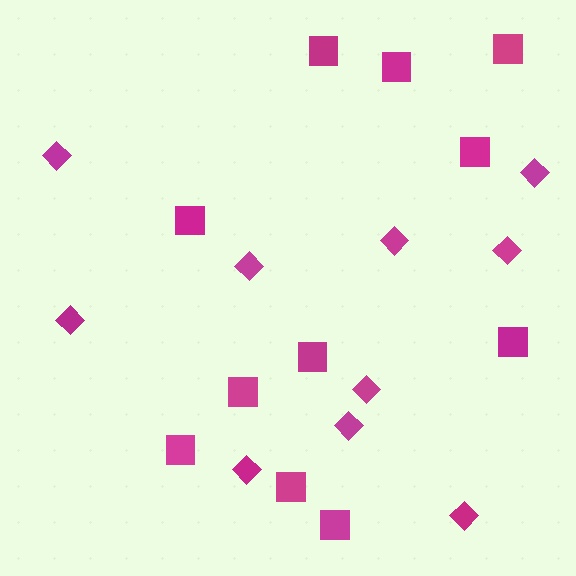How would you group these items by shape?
There are 2 groups: one group of diamonds (10) and one group of squares (11).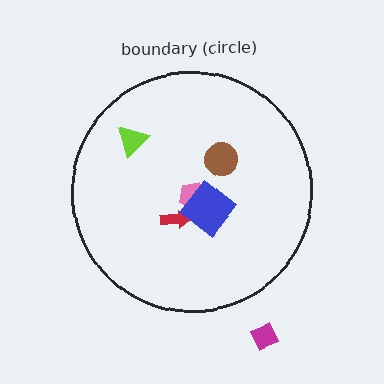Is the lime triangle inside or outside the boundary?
Inside.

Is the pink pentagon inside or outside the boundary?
Inside.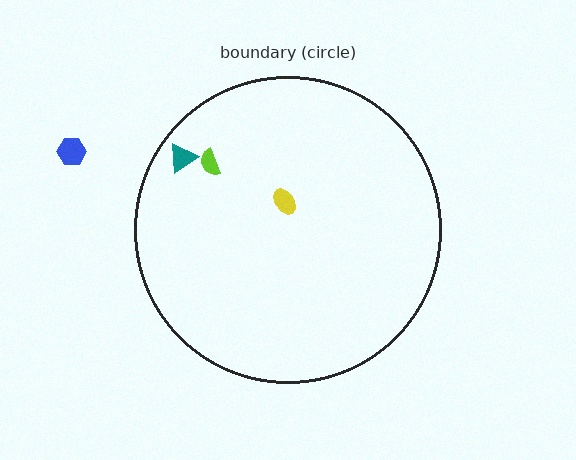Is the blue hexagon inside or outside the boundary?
Outside.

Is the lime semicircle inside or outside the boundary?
Inside.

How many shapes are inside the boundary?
3 inside, 1 outside.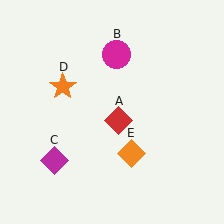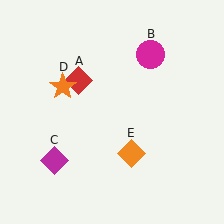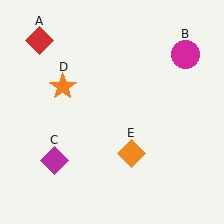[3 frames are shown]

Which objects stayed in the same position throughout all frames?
Magenta diamond (object C) and orange star (object D) and orange diamond (object E) remained stationary.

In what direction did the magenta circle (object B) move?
The magenta circle (object B) moved right.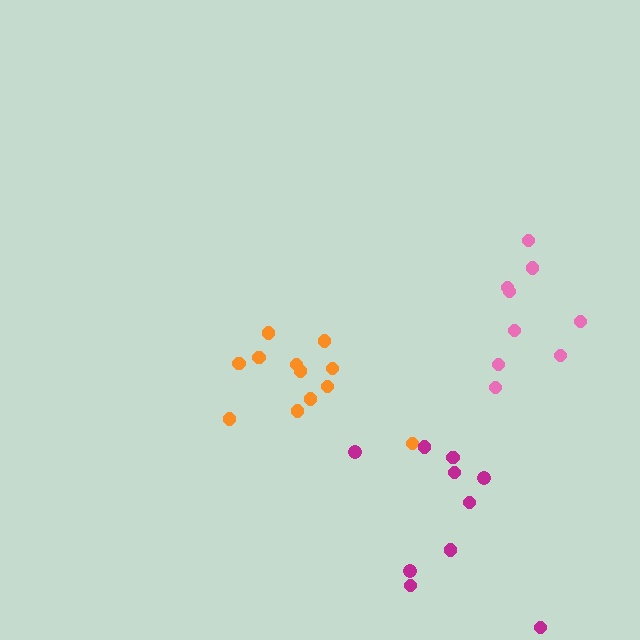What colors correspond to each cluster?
The clusters are colored: orange, pink, magenta.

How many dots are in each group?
Group 1: 12 dots, Group 2: 9 dots, Group 3: 10 dots (31 total).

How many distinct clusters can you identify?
There are 3 distinct clusters.